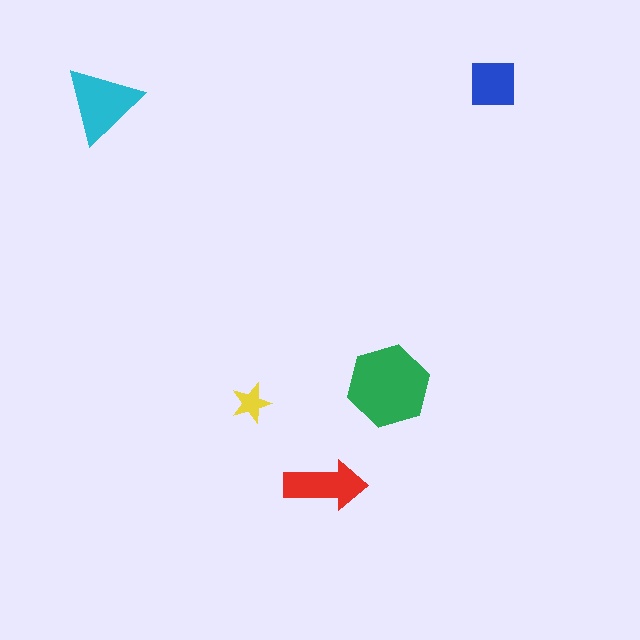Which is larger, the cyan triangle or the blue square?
The cyan triangle.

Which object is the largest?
The green hexagon.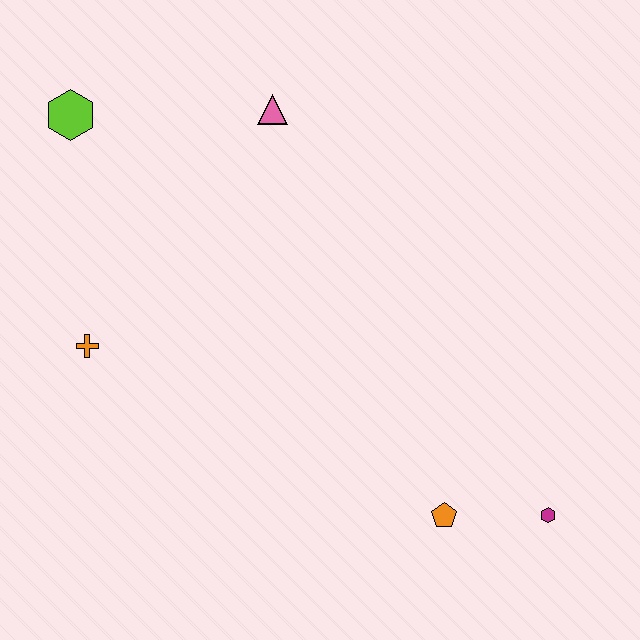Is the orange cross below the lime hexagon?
Yes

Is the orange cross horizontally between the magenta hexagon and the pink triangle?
No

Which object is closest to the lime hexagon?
The pink triangle is closest to the lime hexagon.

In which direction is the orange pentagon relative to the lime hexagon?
The orange pentagon is below the lime hexagon.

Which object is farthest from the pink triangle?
The magenta hexagon is farthest from the pink triangle.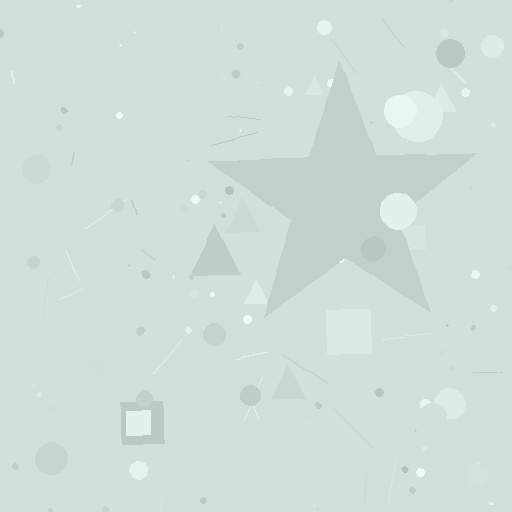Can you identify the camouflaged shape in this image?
The camouflaged shape is a star.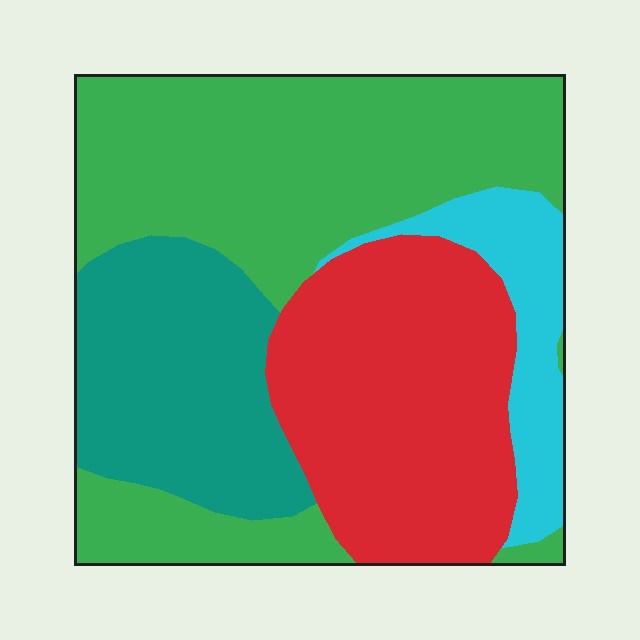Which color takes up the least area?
Cyan, at roughly 10%.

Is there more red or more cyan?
Red.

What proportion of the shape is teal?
Teal takes up about one fifth (1/5) of the shape.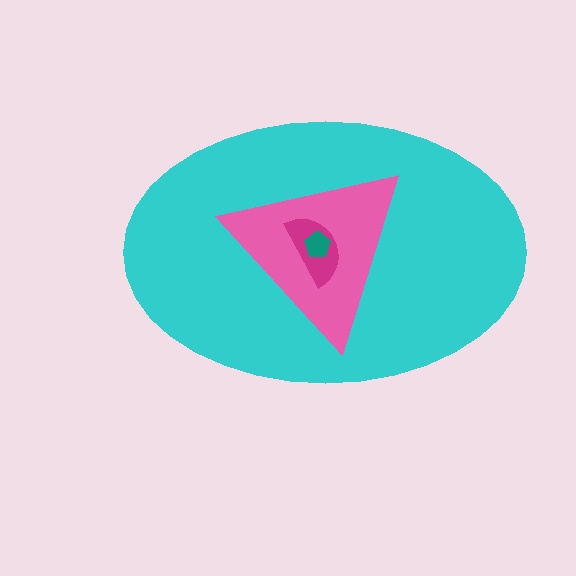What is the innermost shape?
The teal pentagon.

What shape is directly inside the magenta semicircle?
The teal pentagon.